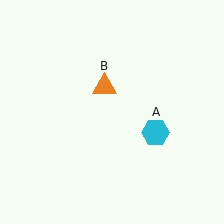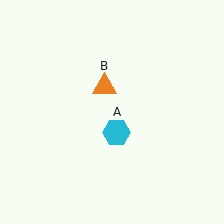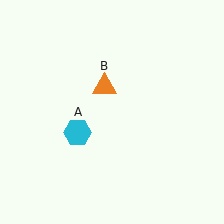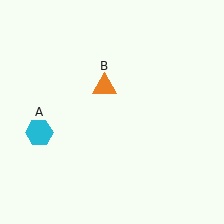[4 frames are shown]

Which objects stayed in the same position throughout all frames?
Orange triangle (object B) remained stationary.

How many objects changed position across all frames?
1 object changed position: cyan hexagon (object A).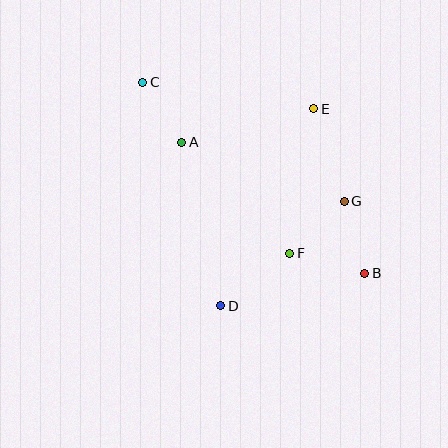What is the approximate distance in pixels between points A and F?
The distance between A and F is approximately 155 pixels.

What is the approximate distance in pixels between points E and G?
The distance between E and G is approximately 97 pixels.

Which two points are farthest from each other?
Points B and C are farthest from each other.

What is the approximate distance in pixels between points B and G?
The distance between B and G is approximately 75 pixels.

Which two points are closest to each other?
Points A and C are closest to each other.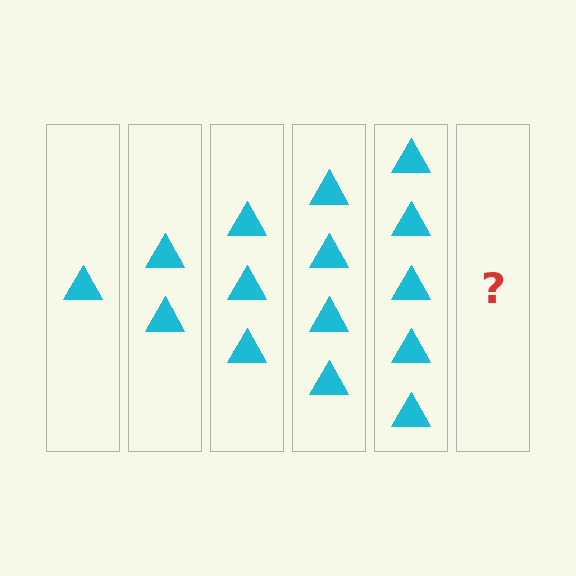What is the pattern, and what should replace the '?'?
The pattern is that each step adds one more triangle. The '?' should be 6 triangles.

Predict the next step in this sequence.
The next step is 6 triangles.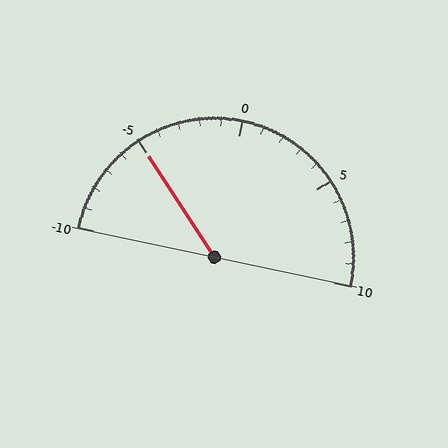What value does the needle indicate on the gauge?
The needle indicates approximately -5.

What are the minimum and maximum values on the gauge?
The gauge ranges from -10 to 10.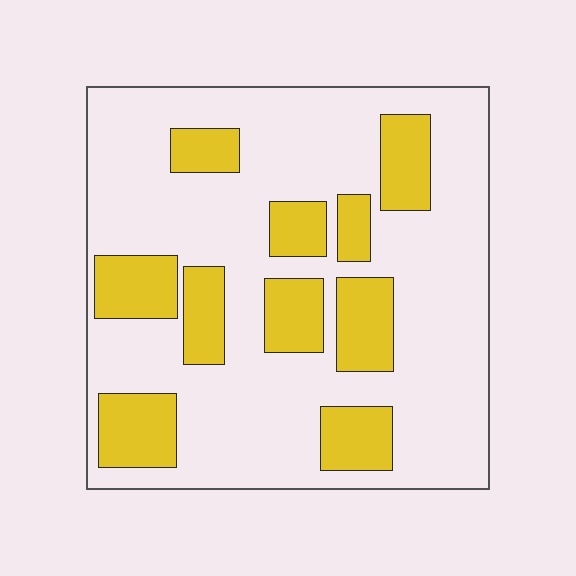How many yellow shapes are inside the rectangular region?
10.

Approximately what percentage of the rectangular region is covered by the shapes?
Approximately 25%.